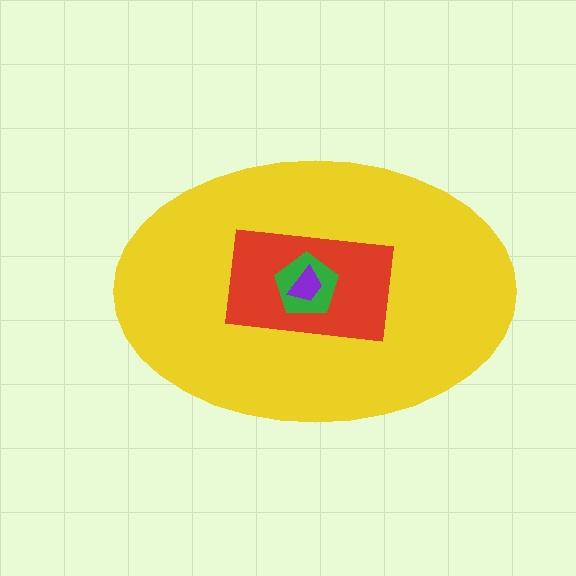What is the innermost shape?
The purple trapezoid.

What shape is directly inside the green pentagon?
The purple trapezoid.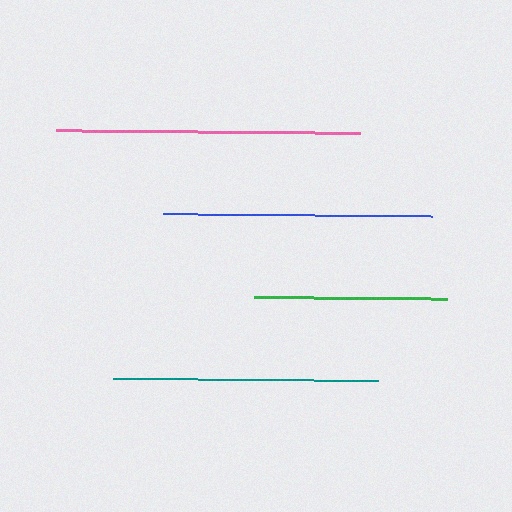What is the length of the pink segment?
The pink segment is approximately 304 pixels long.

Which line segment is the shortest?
The green line is the shortest at approximately 193 pixels.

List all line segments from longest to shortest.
From longest to shortest: pink, blue, teal, green.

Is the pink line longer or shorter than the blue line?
The pink line is longer than the blue line.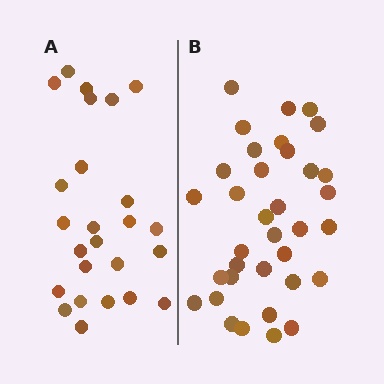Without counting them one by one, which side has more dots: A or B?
Region B (the right region) has more dots.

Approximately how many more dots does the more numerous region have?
Region B has roughly 10 or so more dots than region A.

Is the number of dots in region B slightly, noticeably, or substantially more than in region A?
Region B has noticeably more, but not dramatically so. The ratio is roughly 1.4 to 1.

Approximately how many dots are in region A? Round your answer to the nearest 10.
About 20 dots. (The exact count is 25, which rounds to 20.)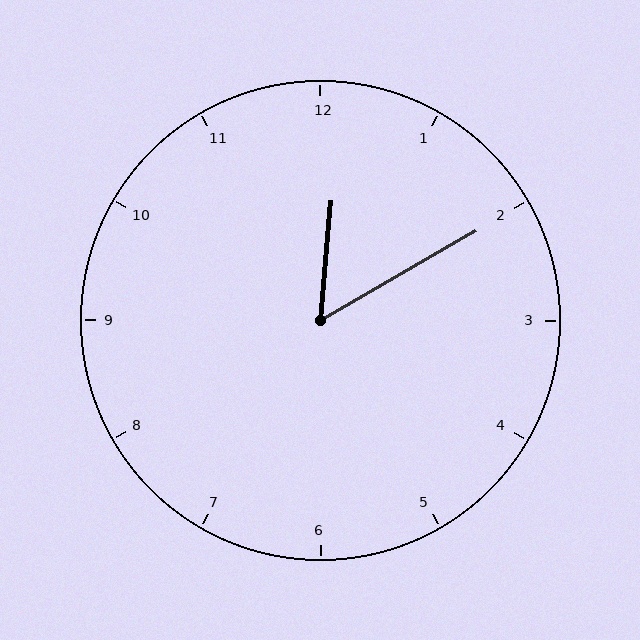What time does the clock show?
12:10.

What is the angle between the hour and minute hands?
Approximately 55 degrees.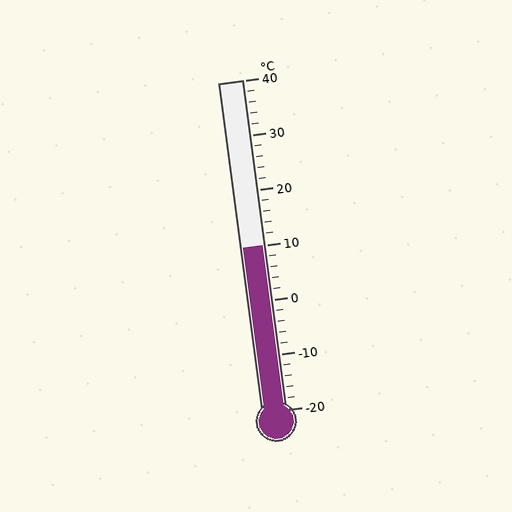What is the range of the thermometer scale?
The thermometer scale ranges from -20°C to 40°C.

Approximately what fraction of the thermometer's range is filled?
The thermometer is filled to approximately 50% of its range.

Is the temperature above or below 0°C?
The temperature is above 0°C.